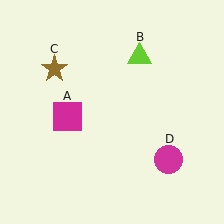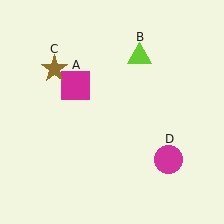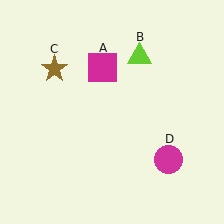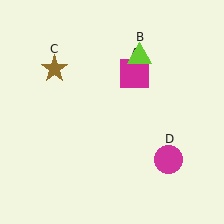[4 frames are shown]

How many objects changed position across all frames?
1 object changed position: magenta square (object A).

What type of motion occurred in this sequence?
The magenta square (object A) rotated clockwise around the center of the scene.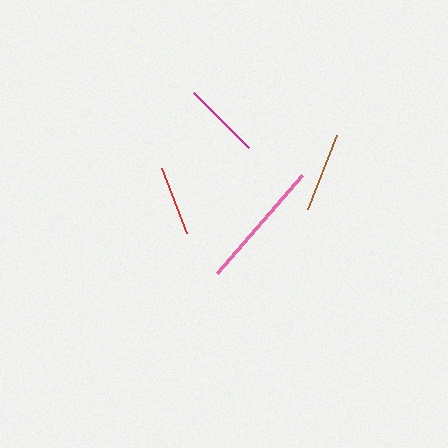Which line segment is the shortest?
The red line is the shortest at approximately 70 pixels.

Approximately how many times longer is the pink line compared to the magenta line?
The pink line is approximately 1.7 times the length of the magenta line.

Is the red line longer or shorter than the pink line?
The pink line is longer than the red line.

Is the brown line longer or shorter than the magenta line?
The brown line is longer than the magenta line.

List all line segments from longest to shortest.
From longest to shortest: pink, brown, magenta, red.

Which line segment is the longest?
The pink line is the longest at approximately 130 pixels.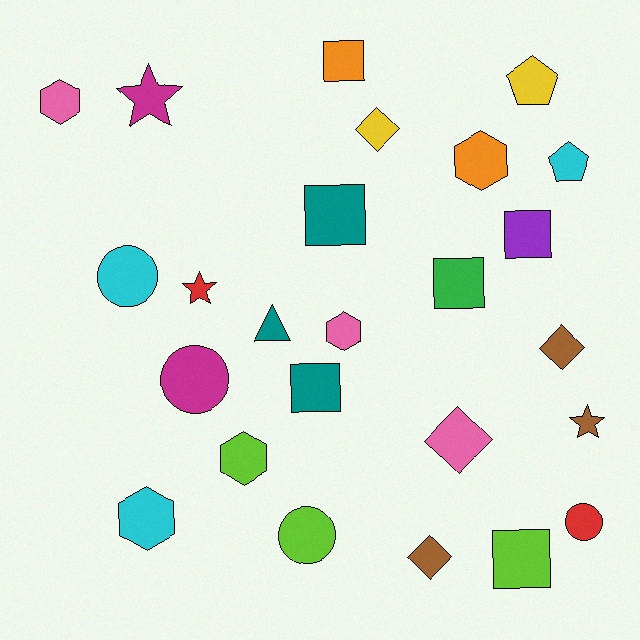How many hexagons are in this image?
There are 5 hexagons.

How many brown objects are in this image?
There are 3 brown objects.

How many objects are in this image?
There are 25 objects.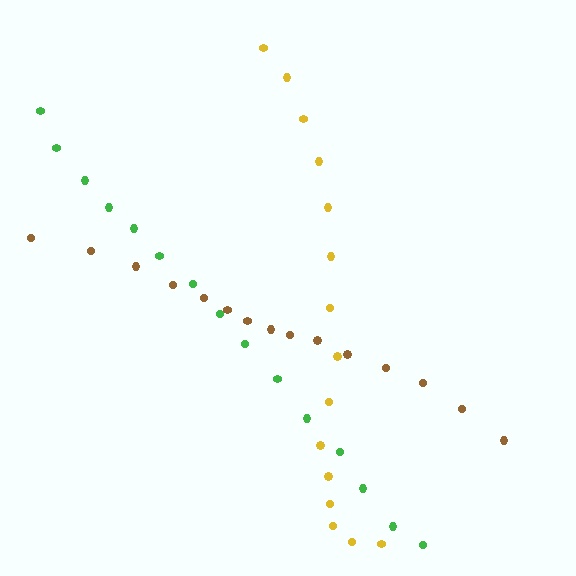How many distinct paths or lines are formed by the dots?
There are 3 distinct paths.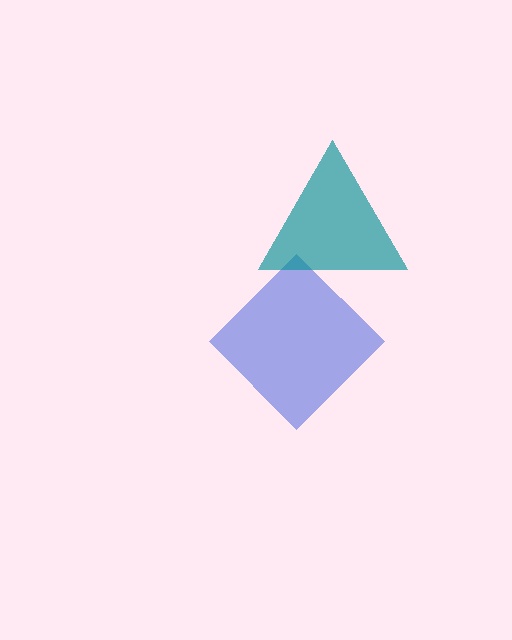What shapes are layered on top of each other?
The layered shapes are: a blue diamond, a teal triangle.